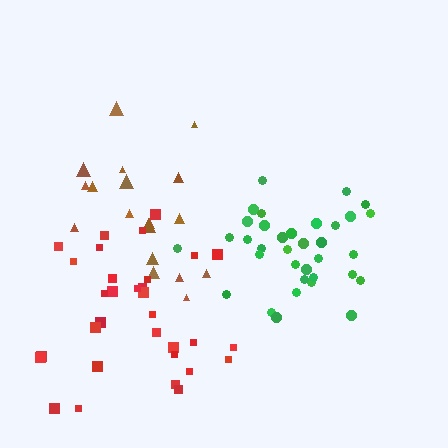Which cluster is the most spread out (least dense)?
Brown.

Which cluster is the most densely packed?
Green.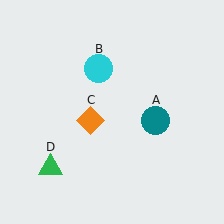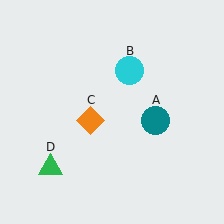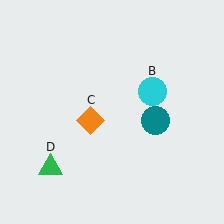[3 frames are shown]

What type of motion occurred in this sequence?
The cyan circle (object B) rotated clockwise around the center of the scene.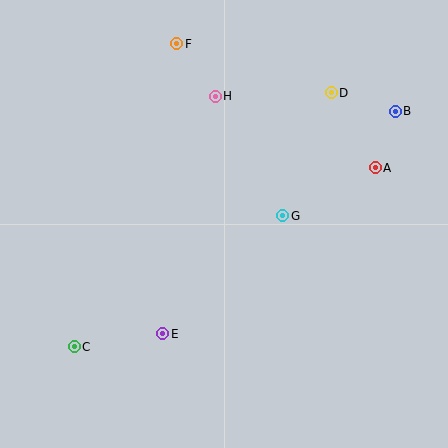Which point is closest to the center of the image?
Point G at (283, 216) is closest to the center.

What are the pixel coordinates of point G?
Point G is at (283, 216).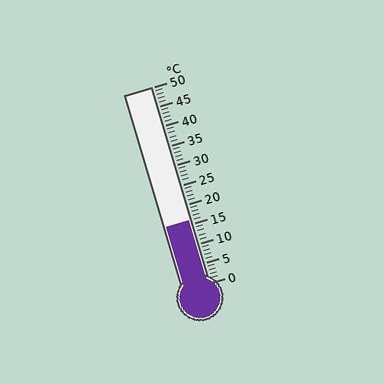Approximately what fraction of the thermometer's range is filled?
The thermometer is filled to approximately 30% of its range.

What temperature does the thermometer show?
The thermometer shows approximately 16°C.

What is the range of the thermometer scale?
The thermometer scale ranges from 0°C to 50°C.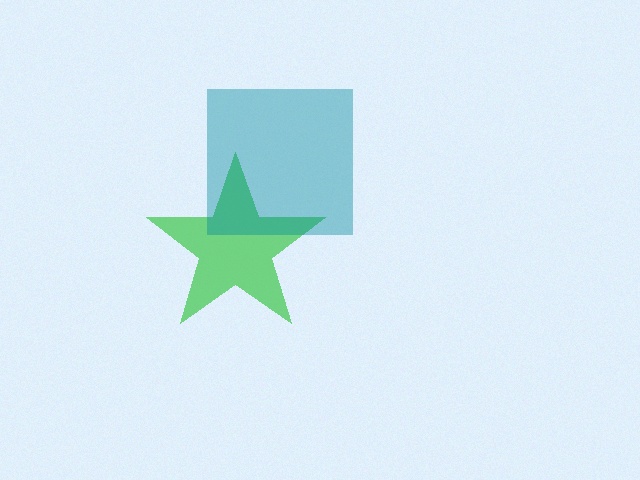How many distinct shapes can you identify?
There are 2 distinct shapes: a green star, a teal square.